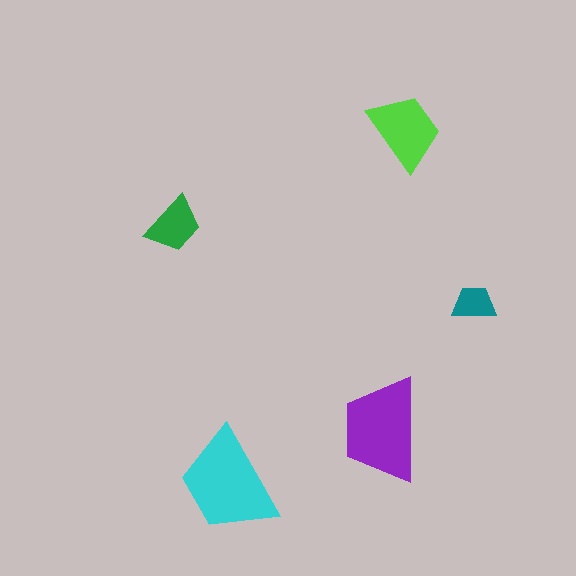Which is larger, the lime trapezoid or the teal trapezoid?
The lime one.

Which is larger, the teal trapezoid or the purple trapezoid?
The purple one.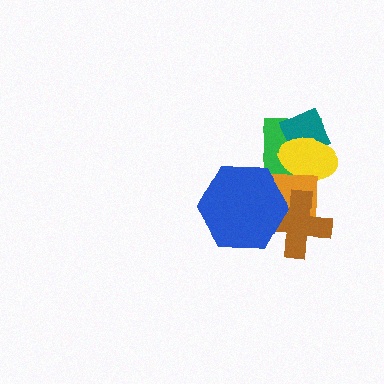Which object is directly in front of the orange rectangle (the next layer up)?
The brown cross is directly in front of the orange rectangle.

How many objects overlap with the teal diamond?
2 objects overlap with the teal diamond.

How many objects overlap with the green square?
3 objects overlap with the green square.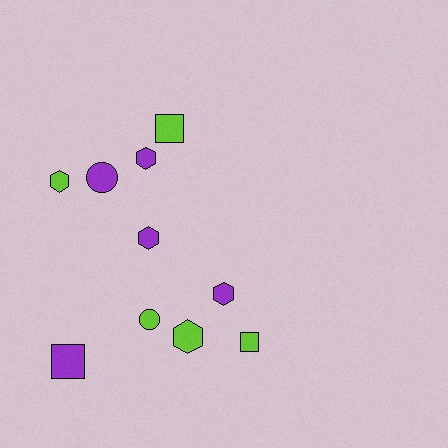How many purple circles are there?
There is 1 purple circle.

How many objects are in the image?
There are 10 objects.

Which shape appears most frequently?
Hexagon, with 5 objects.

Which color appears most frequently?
Purple, with 5 objects.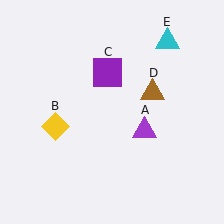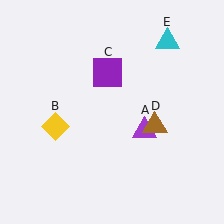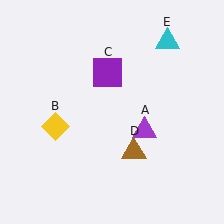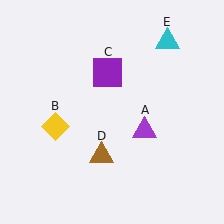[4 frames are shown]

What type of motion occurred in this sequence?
The brown triangle (object D) rotated clockwise around the center of the scene.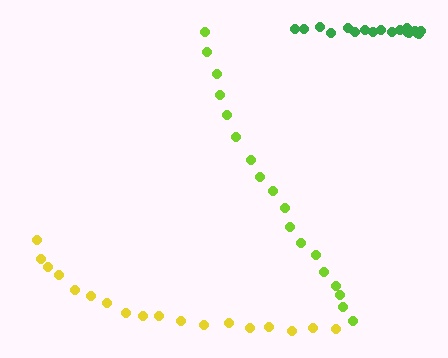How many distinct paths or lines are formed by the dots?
There are 3 distinct paths.